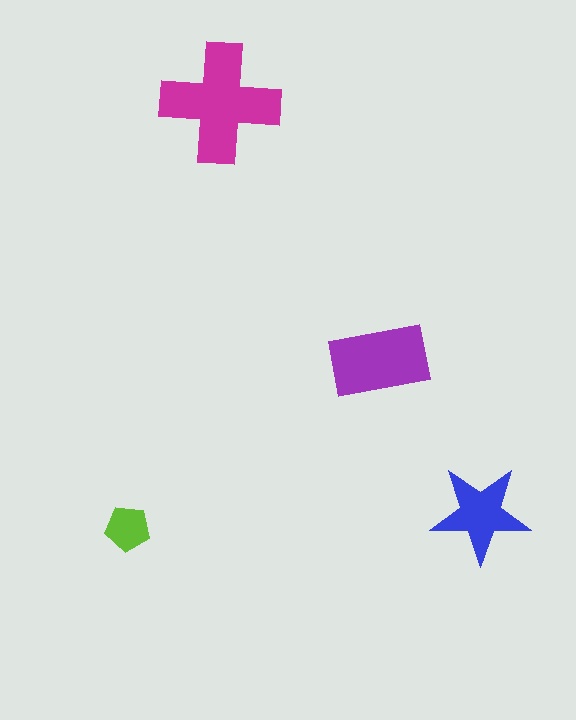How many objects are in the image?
There are 4 objects in the image.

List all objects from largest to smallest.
The magenta cross, the purple rectangle, the blue star, the lime pentagon.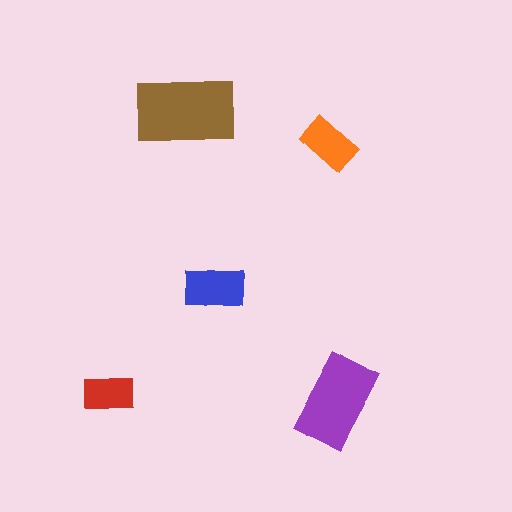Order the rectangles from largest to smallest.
the brown one, the purple one, the blue one, the orange one, the red one.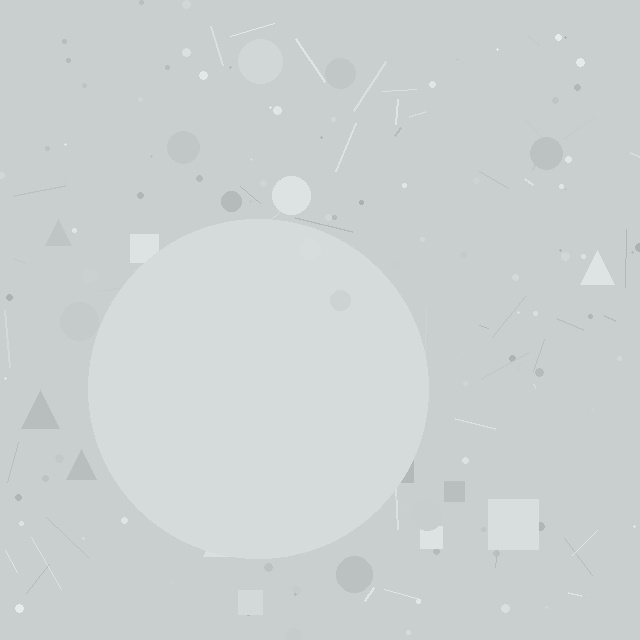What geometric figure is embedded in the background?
A circle is embedded in the background.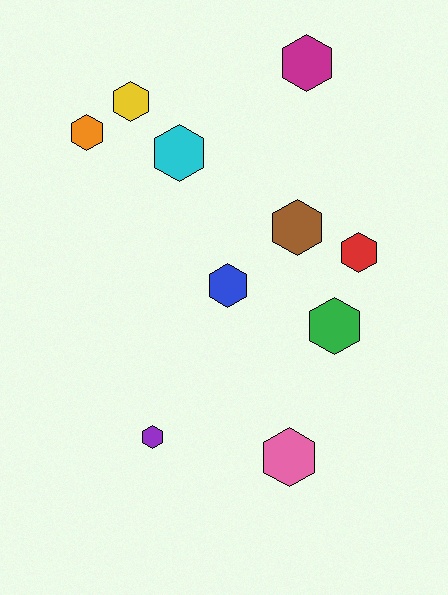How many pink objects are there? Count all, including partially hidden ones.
There is 1 pink object.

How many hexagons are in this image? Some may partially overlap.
There are 10 hexagons.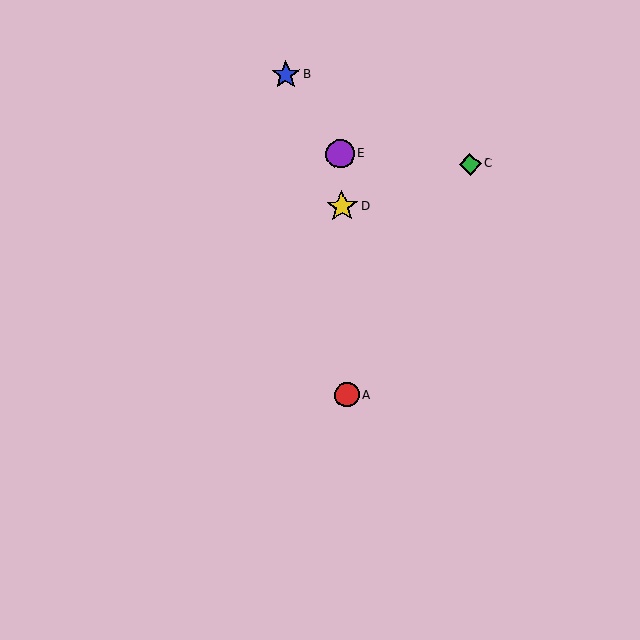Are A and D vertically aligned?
Yes, both are at x≈347.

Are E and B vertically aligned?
No, E is at x≈340 and B is at x≈286.